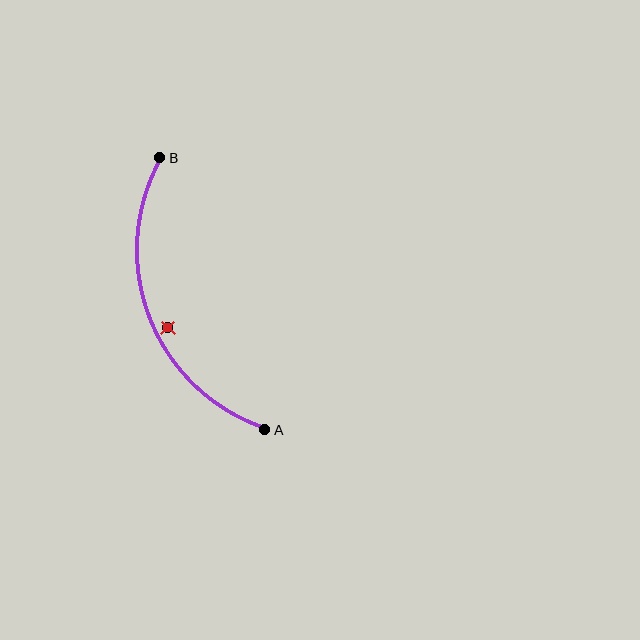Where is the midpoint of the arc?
The arc midpoint is the point on the curve farthest from the straight line joining A and B. It sits to the left of that line.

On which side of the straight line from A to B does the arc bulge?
The arc bulges to the left of the straight line connecting A and B.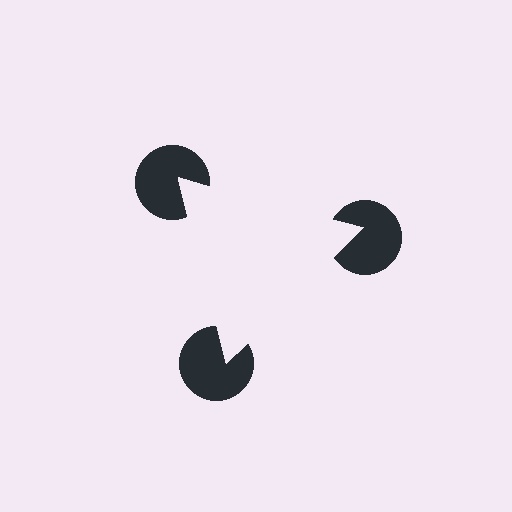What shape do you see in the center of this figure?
An illusory triangle — its edges are inferred from the aligned wedge cuts in the pac-man discs, not physically drawn.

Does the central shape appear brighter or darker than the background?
It typically appears slightly brighter than the background, even though no actual brightness change is drawn.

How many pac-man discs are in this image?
There are 3 — one at each vertex of the illusory triangle.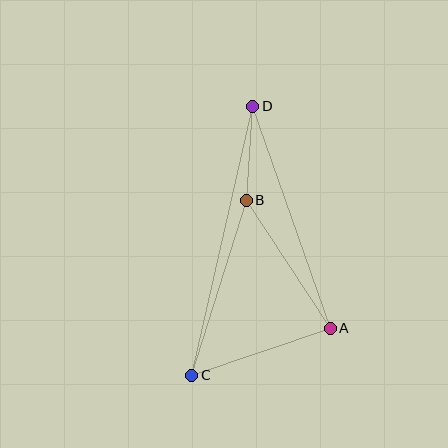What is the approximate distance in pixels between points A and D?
The distance between A and D is approximately 235 pixels.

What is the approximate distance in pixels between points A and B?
The distance between A and B is approximately 153 pixels.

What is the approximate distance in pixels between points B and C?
The distance between B and C is approximately 183 pixels.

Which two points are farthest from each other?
Points C and D are farthest from each other.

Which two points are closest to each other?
Points B and D are closest to each other.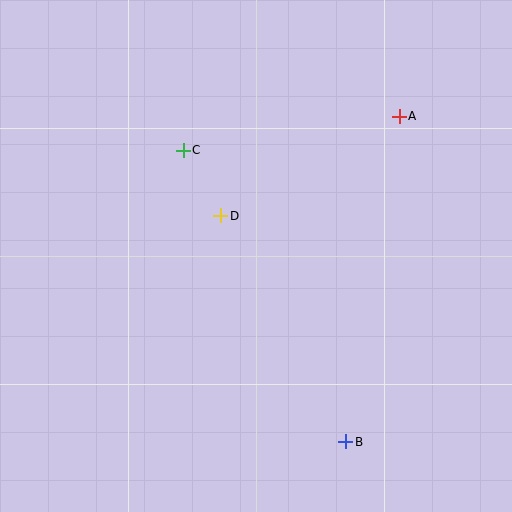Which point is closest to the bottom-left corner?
Point B is closest to the bottom-left corner.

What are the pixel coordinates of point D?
Point D is at (221, 216).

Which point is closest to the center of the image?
Point D at (221, 216) is closest to the center.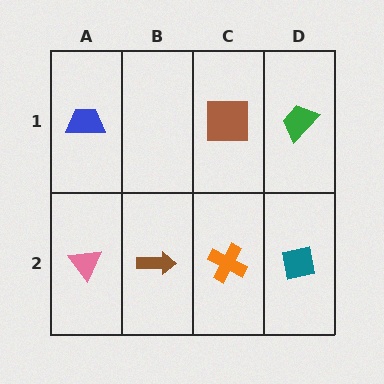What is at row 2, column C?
An orange cross.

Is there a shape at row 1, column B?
No, that cell is empty.